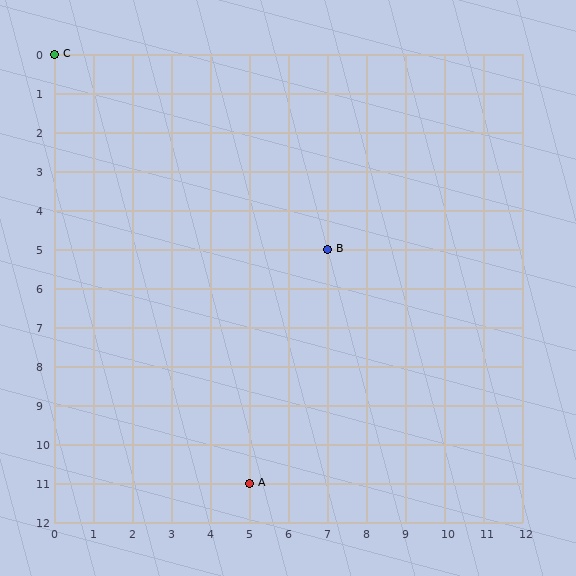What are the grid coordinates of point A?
Point A is at grid coordinates (5, 11).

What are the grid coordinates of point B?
Point B is at grid coordinates (7, 5).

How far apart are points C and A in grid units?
Points C and A are 5 columns and 11 rows apart (about 12.1 grid units diagonally).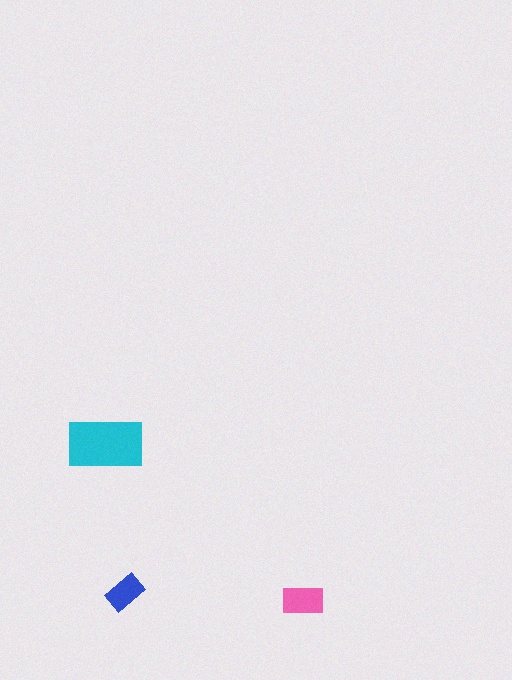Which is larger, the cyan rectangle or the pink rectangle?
The cyan one.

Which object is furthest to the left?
The cyan rectangle is leftmost.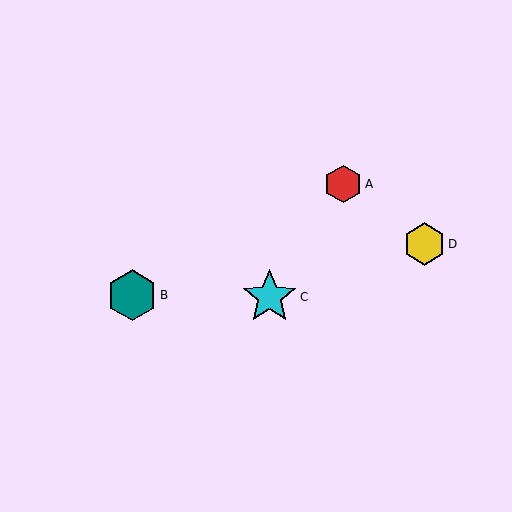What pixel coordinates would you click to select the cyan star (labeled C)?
Click at (270, 297) to select the cyan star C.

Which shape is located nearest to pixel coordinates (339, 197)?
The red hexagon (labeled A) at (343, 184) is nearest to that location.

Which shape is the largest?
The cyan star (labeled C) is the largest.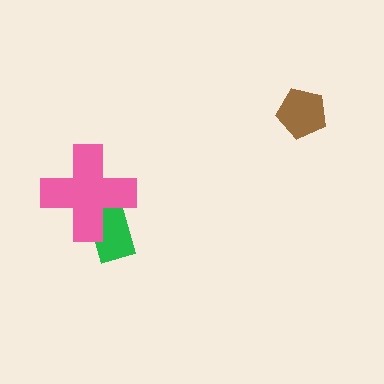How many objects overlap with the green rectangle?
1 object overlaps with the green rectangle.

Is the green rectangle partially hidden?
Yes, it is partially covered by another shape.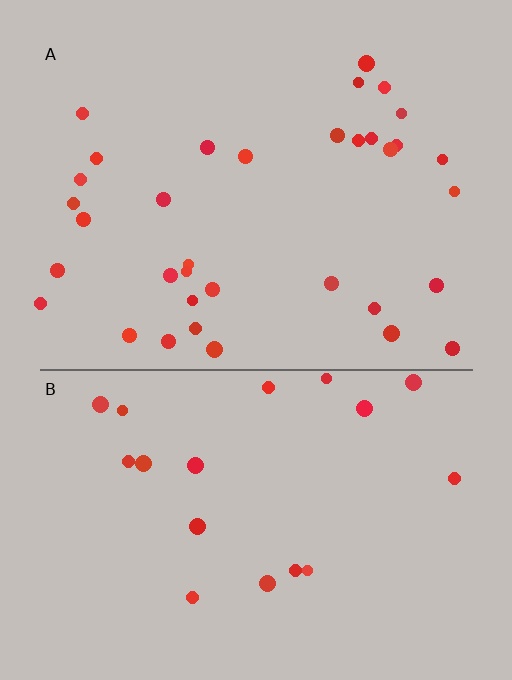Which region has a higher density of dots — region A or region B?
A (the top).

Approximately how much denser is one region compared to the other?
Approximately 1.9× — region A over region B.